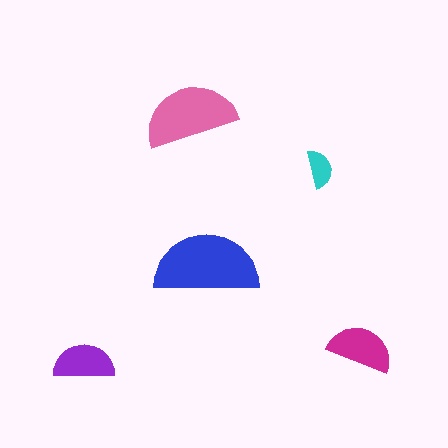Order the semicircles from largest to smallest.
the blue one, the pink one, the magenta one, the purple one, the cyan one.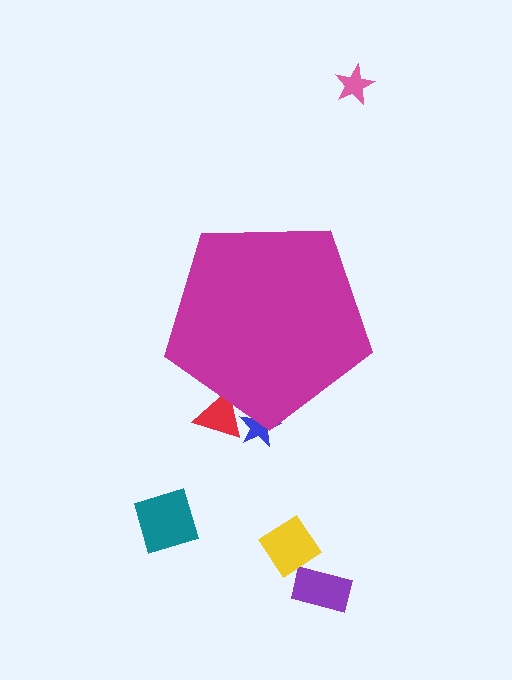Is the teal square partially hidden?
No, the teal square is fully visible.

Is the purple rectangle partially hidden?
No, the purple rectangle is fully visible.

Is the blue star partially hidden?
Yes, the blue star is partially hidden behind the magenta pentagon.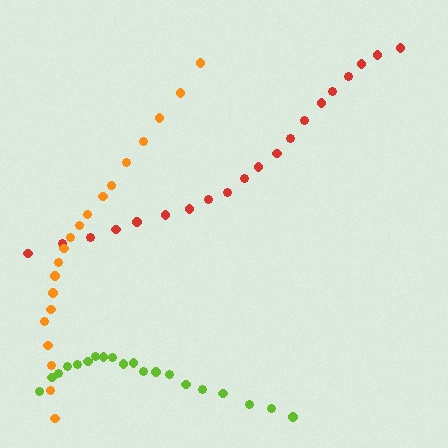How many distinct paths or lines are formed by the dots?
There are 3 distinct paths.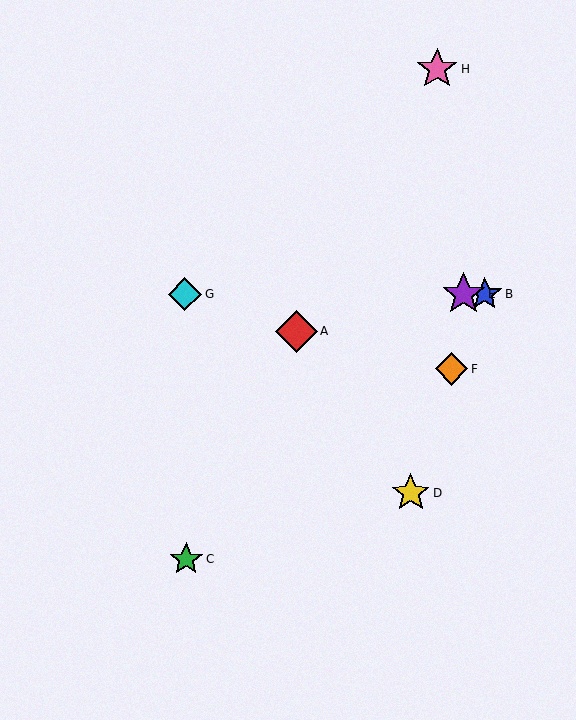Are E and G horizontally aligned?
Yes, both are at y≈294.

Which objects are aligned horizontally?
Objects B, E, G are aligned horizontally.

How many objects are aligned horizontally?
3 objects (B, E, G) are aligned horizontally.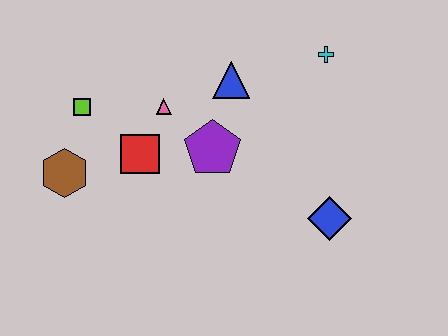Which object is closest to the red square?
The pink triangle is closest to the red square.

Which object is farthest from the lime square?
The blue diamond is farthest from the lime square.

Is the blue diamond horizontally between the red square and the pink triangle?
No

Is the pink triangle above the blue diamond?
Yes